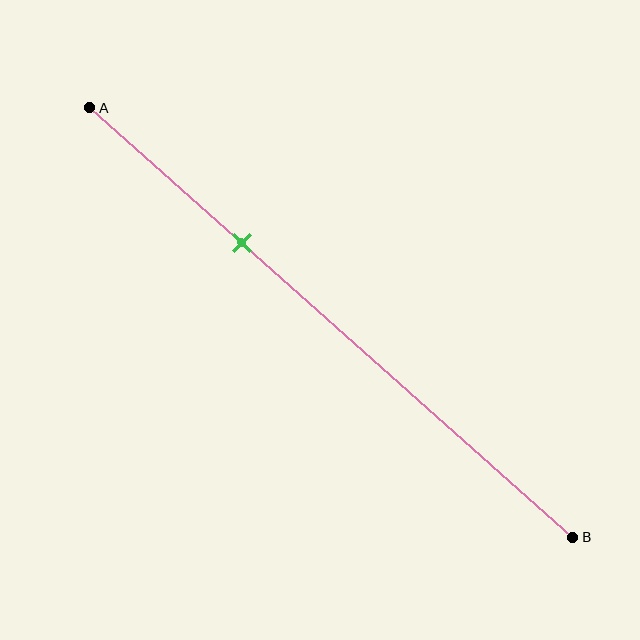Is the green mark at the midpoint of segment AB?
No, the mark is at about 30% from A, not at the 50% midpoint.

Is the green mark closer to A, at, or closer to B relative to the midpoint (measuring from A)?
The green mark is closer to point A than the midpoint of segment AB.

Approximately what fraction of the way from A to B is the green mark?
The green mark is approximately 30% of the way from A to B.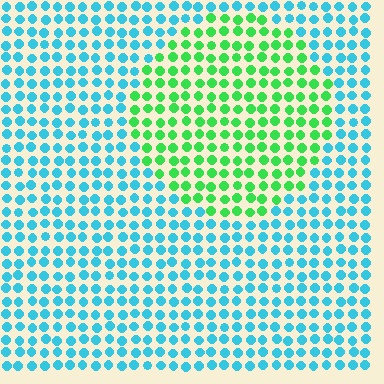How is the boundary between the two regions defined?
The boundary is defined purely by a slight shift in hue (about 61 degrees). Spacing, size, and orientation are identical on both sides.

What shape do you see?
I see a circle.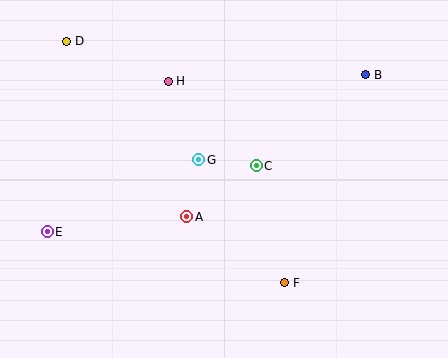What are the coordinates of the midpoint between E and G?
The midpoint between E and G is at (123, 196).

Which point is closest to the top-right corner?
Point B is closest to the top-right corner.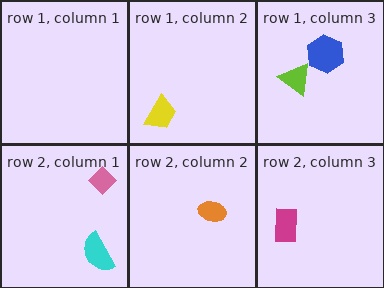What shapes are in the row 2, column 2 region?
The orange ellipse.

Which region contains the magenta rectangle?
The row 2, column 3 region.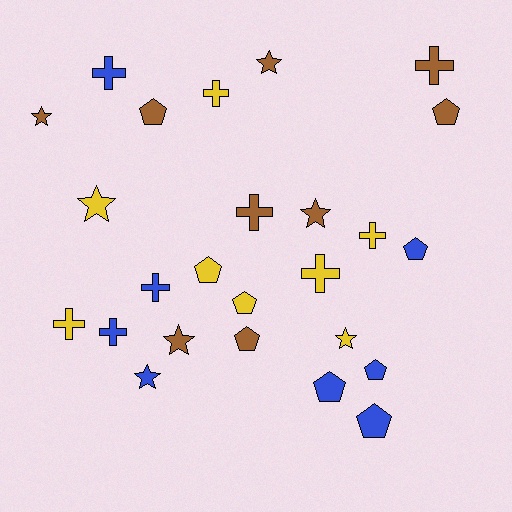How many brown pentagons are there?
There are 3 brown pentagons.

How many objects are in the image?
There are 25 objects.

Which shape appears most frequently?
Cross, with 9 objects.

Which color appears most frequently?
Brown, with 9 objects.